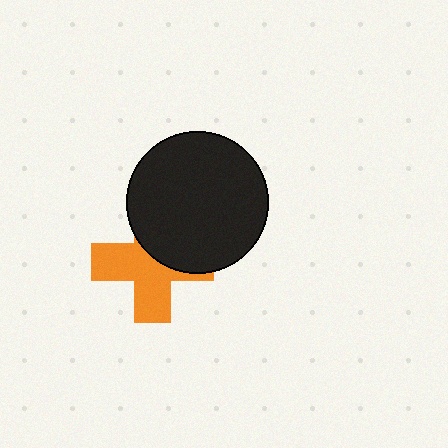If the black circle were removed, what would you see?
You would see the complete orange cross.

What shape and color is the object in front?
The object in front is a black circle.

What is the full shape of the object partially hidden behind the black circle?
The partially hidden object is an orange cross.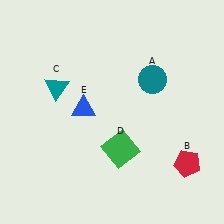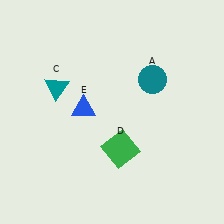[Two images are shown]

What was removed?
The red pentagon (B) was removed in Image 2.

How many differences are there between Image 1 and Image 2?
There is 1 difference between the two images.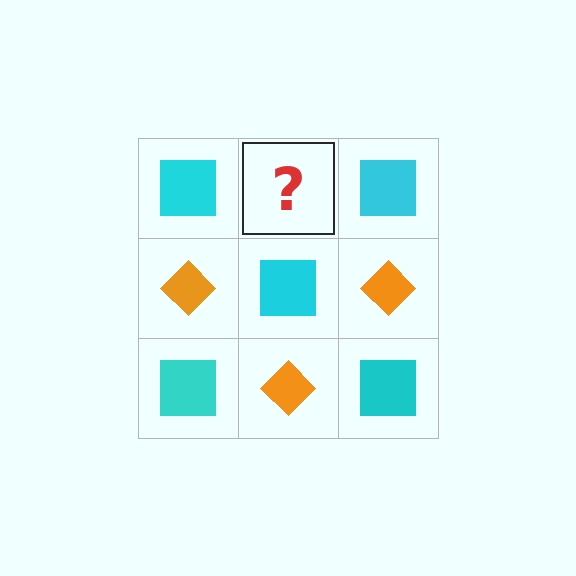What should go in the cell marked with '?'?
The missing cell should contain an orange diamond.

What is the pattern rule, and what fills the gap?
The rule is that it alternates cyan square and orange diamond in a checkerboard pattern. The gap should be filled with an orange diamond.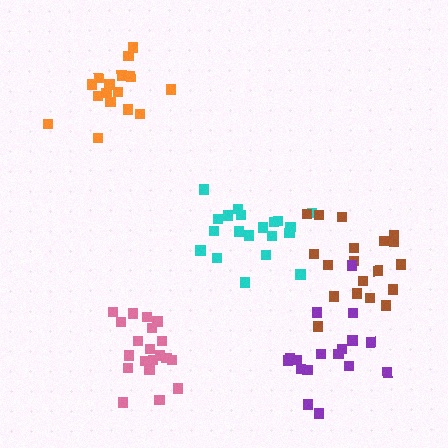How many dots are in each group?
Group 1: 21 dots, Group 2: 20 dots, Group 3: 19 dots, Group 4: 16 dots, Group 5: 17 dots (93 total).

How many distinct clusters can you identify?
There are 5 distinct clusters.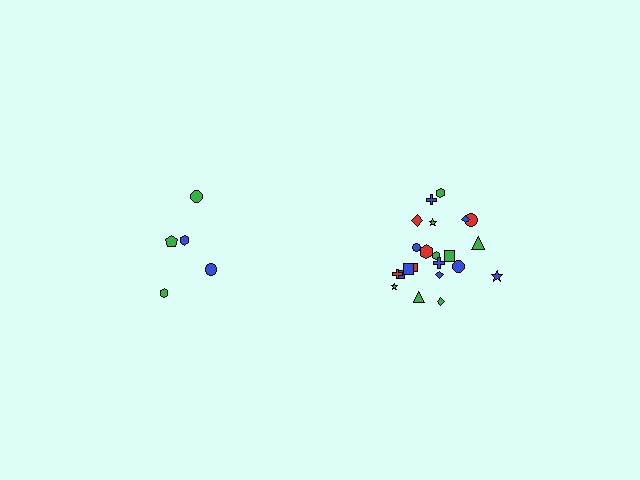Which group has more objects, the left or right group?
The right group.